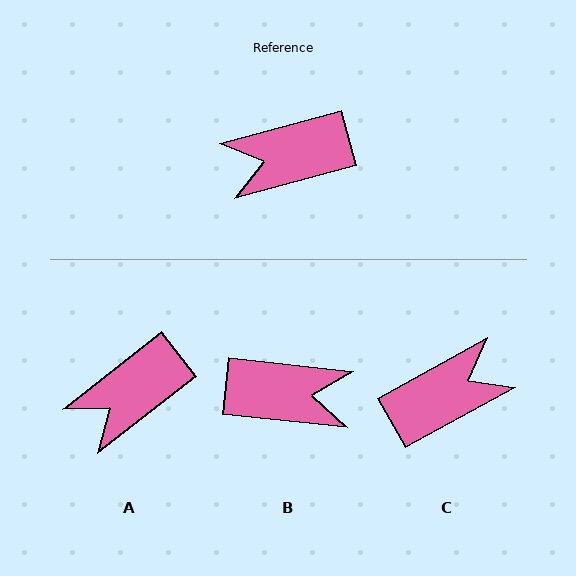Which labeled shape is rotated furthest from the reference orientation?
C, about 166 degrees away.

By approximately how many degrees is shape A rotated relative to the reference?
Approximately 23 degrees counter-clockwise.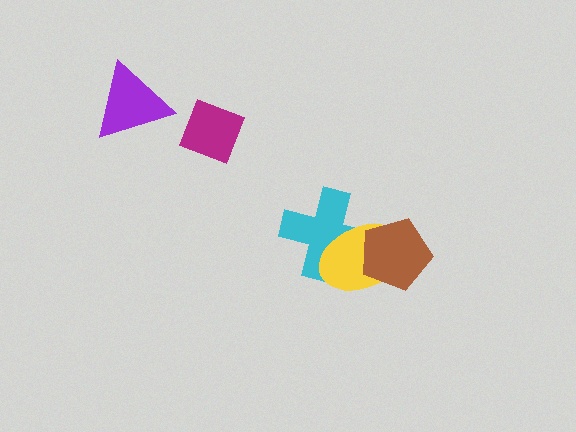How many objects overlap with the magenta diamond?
0 objects overlap with the magenta diamond.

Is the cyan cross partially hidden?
Yes, it is partially covered by another shape.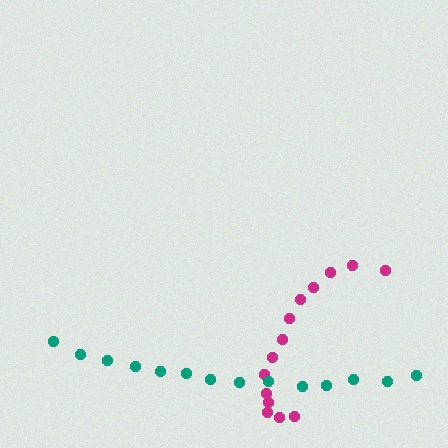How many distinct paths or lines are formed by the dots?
There are 2 distinct paths.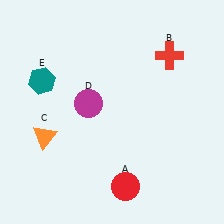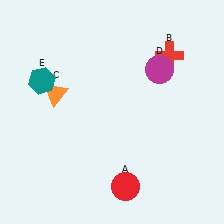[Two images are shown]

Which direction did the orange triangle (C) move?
The orange triangle (C) moved up.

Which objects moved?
The objects that moved are: the orange triangle (C), the magenta circle (D).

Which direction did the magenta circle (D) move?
The magenta circle (D) moved right.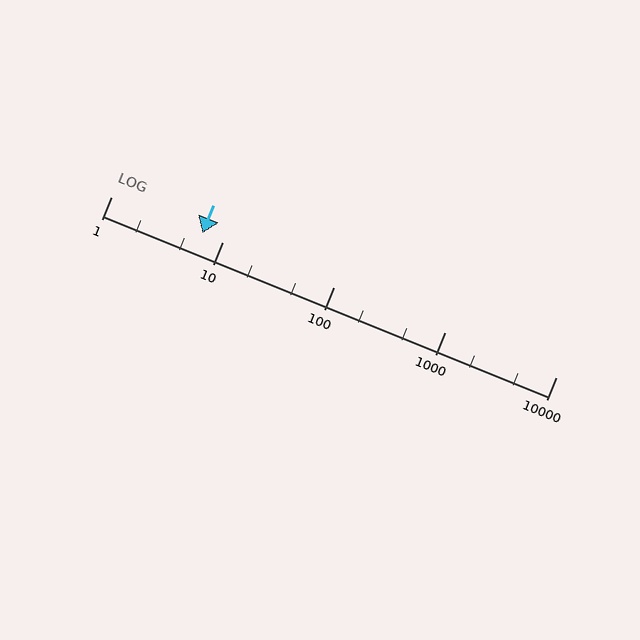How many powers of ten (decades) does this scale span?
The scale spans 4 decades, from 1 to 10000.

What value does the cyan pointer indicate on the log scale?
The pointer indicates approximately 6.6.